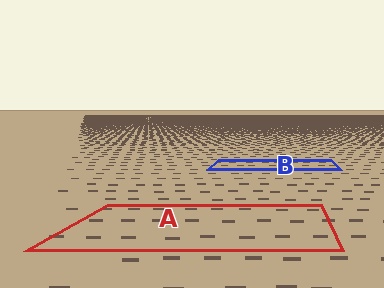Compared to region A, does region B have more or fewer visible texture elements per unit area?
Region B has more texture elements per unit area — they are packed more densely because it is farther away.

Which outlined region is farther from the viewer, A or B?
Region B is farther from the viewer — the texture elements inside it appear smaller and more densely packed.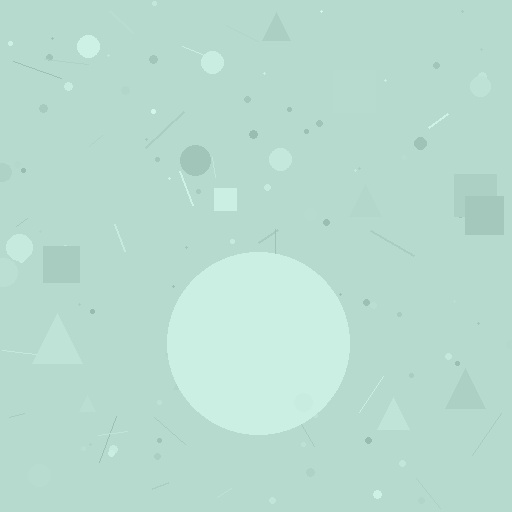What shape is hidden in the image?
A circle is hidden in the image.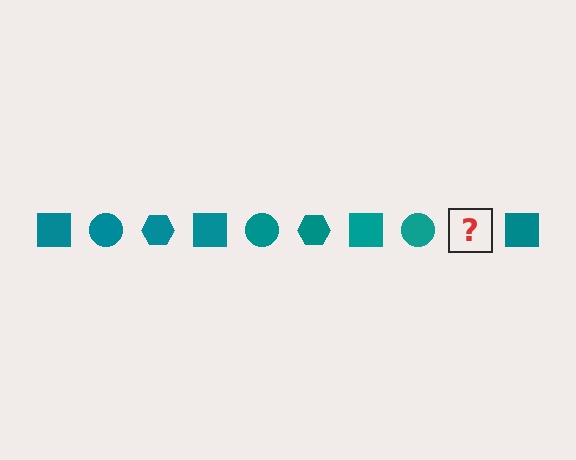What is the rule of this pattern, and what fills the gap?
The rule is that the pattern cycles through square, circle, hexagon shapes in teal. The gap should be filled with a teal hexagon.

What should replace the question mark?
The question mark should be replaced with a teal hexagon.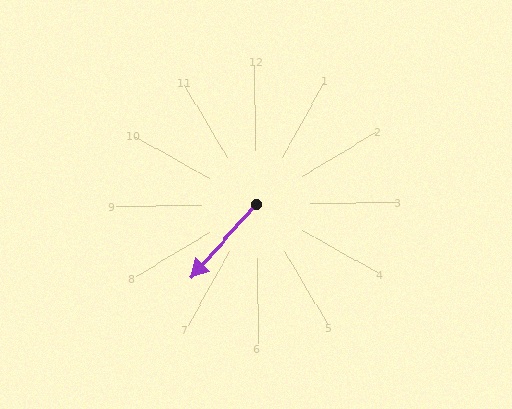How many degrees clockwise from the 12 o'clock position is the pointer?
Approximately 223 degrees.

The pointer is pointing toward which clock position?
Roughly 7 o'clock.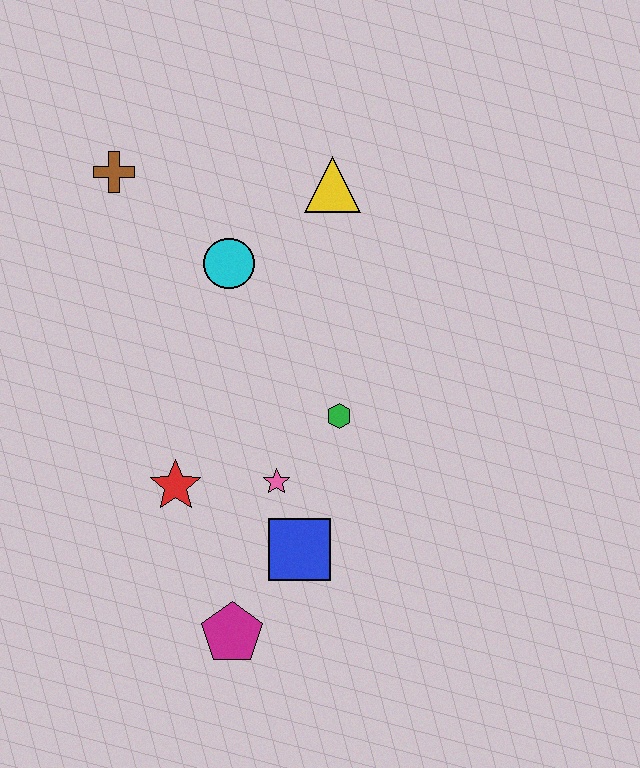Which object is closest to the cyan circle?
The yellow triangle is closest to the cyan circle.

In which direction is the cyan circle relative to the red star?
The cyan circle is above the red star.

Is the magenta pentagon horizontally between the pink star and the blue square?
No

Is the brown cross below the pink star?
No